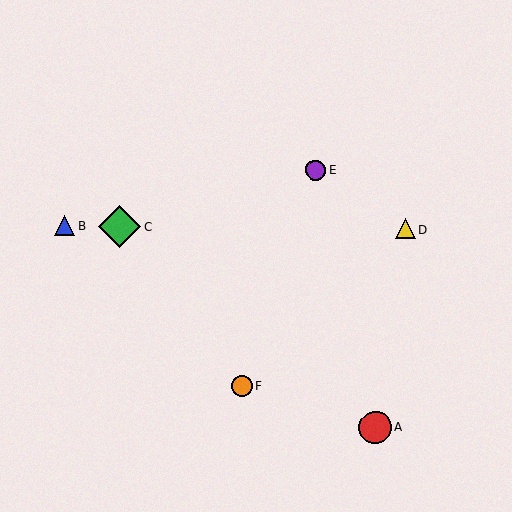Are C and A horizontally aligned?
No, C is at y≈226 and A is at y≈427.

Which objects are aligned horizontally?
Objects B, C, D are aligned horizontally.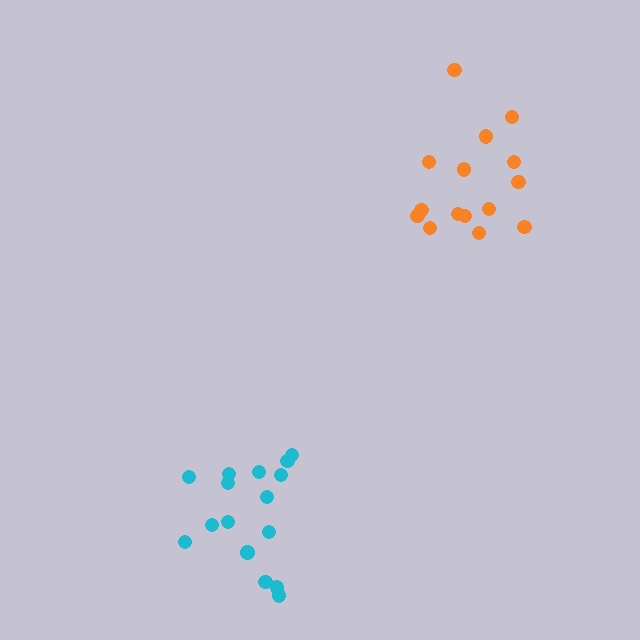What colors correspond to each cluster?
The clusters are colored: orange, cyan.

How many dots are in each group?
Group 1: 15 dots, Group 2: 16 dots (31 total).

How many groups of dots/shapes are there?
There are 2 groups.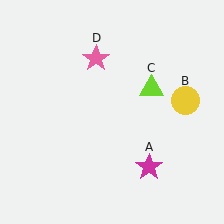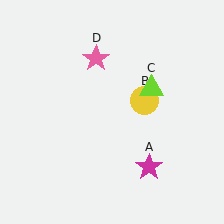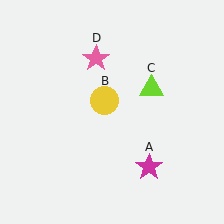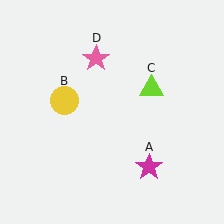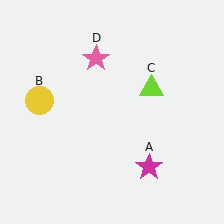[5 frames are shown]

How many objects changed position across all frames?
1 object changed position: yellow circle (object B).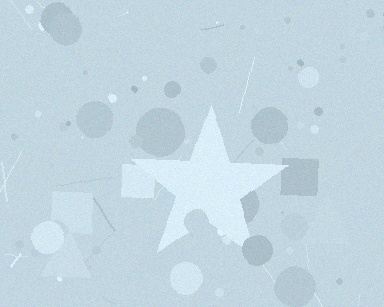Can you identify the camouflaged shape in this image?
The camouflaged shape is a star.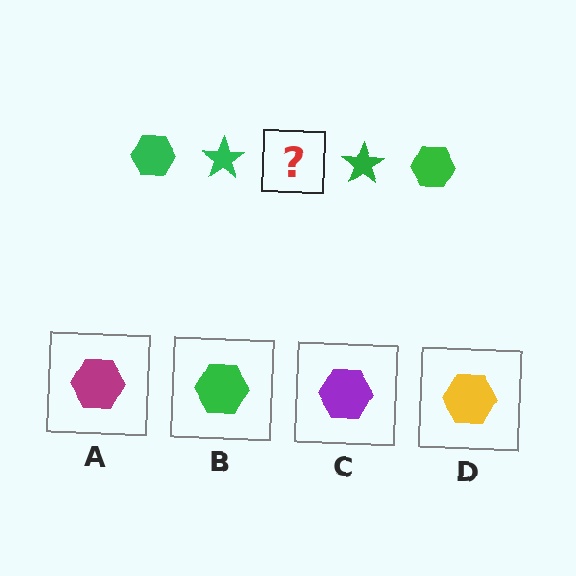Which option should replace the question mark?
Option B.